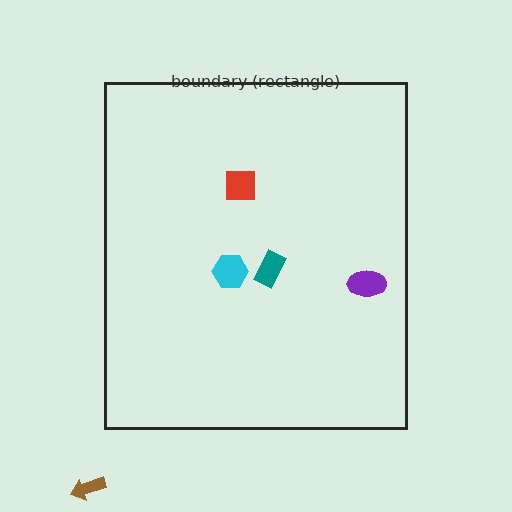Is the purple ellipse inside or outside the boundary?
Inside.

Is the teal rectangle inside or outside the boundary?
Inside.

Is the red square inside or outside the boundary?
Inside.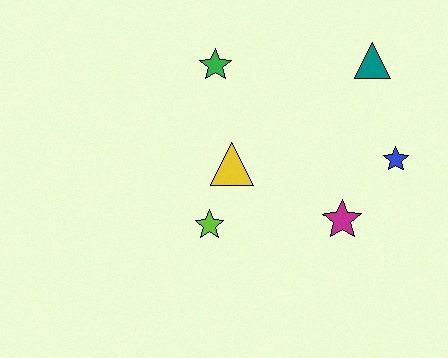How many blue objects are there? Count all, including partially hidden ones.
There is 1 blue object.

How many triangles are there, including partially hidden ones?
There are 2 triangles.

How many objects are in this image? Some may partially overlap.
There are 6 objects.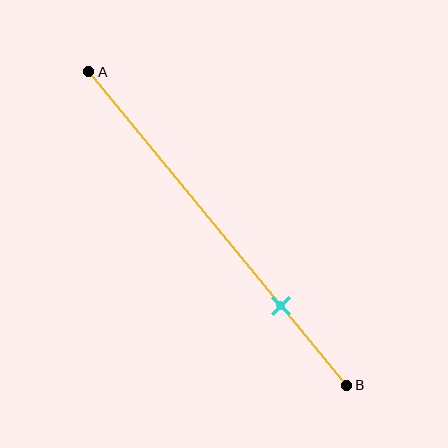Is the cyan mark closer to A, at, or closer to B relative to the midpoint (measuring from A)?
The cyan mark is closer to point B than the midpoint of segment AB.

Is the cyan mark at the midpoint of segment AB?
No, the mark is at about 75% from A, not at the 50% midpoint.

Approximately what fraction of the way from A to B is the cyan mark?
The cyan mark is approximately 75% of the way from A to B.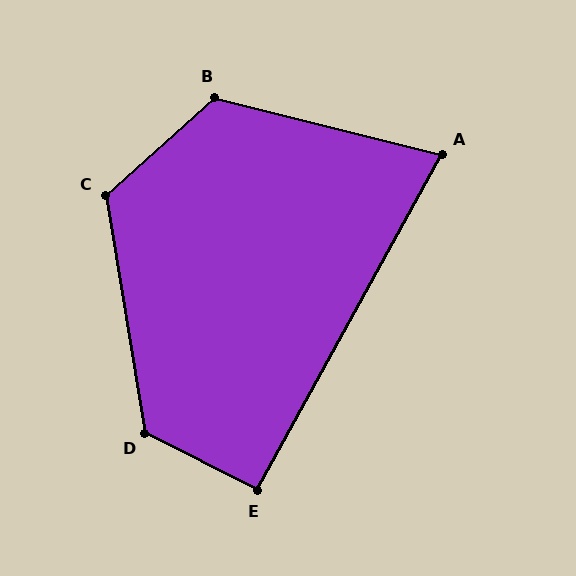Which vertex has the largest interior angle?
D, at approximately 126 degrees.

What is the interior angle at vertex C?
Approximately 123 degrees (obtuse).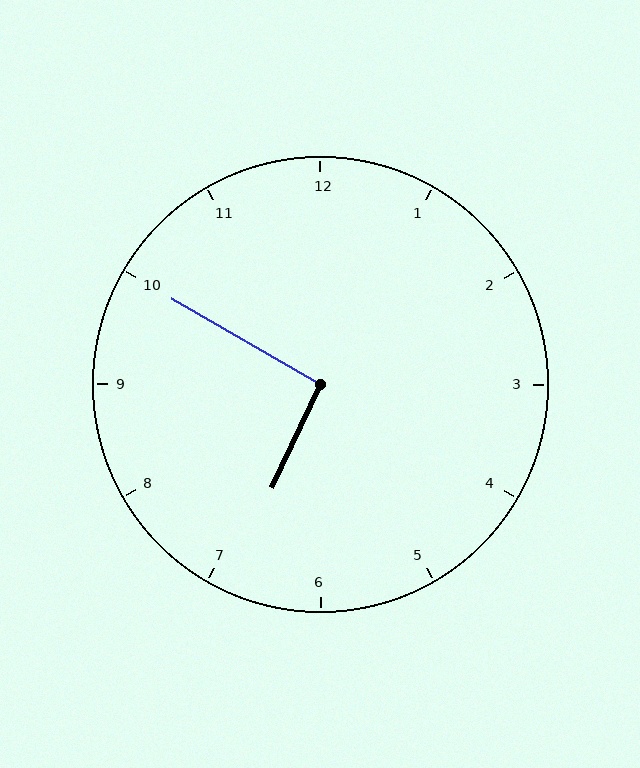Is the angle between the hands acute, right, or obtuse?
It is right.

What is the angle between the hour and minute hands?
Approximately 95 degrees.